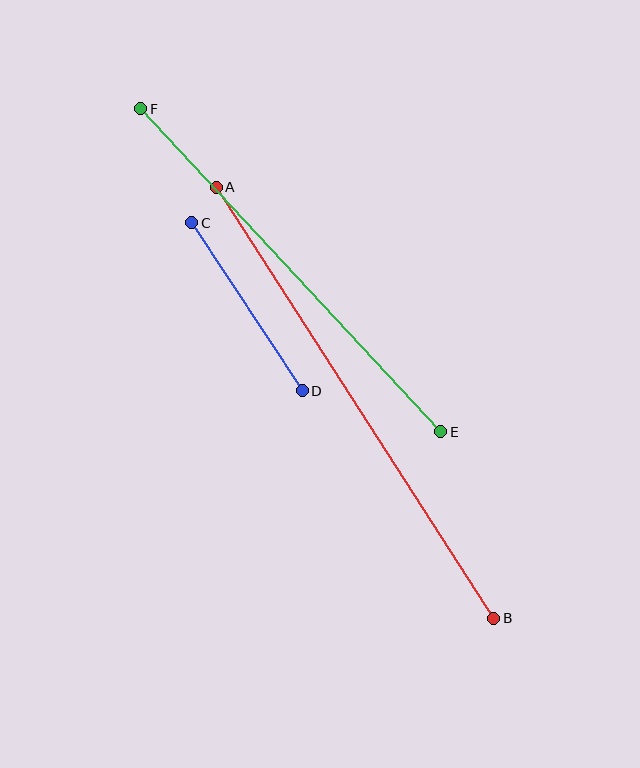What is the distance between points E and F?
The distance is approximately 441 pixels.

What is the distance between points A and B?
The distance is approximately 512 pixels.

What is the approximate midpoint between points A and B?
The midpoint is at approximately (355, 403) pixels.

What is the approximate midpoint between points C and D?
The midpoint is at approximately (247, 307) pixels.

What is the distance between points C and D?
The distance is approximately 201 pixels.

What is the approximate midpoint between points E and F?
The midpoint is at approximately (291, 270) pixels.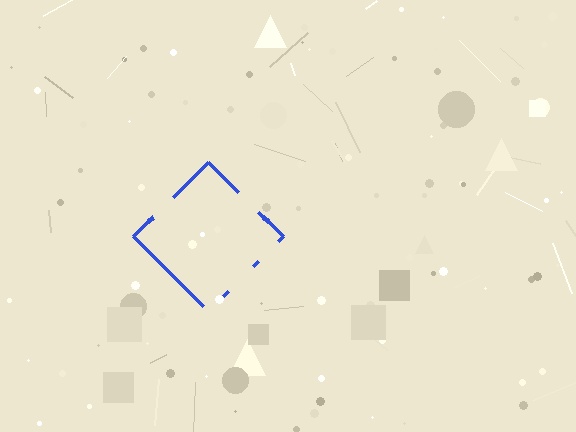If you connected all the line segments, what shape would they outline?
They would outline a diamond.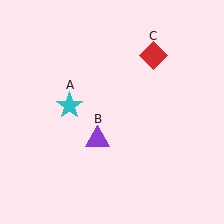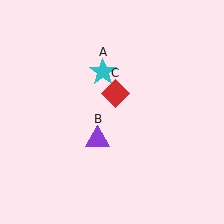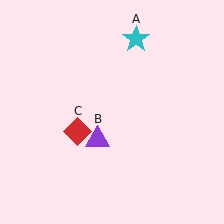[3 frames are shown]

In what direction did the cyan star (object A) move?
The cyan star (object A) moved up and to the right.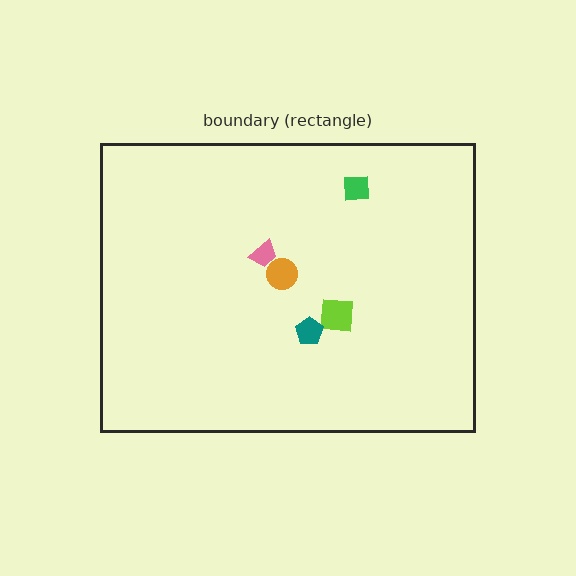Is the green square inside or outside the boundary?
Inside.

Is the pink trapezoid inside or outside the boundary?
Inside.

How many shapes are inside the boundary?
5 inside, 0 outside.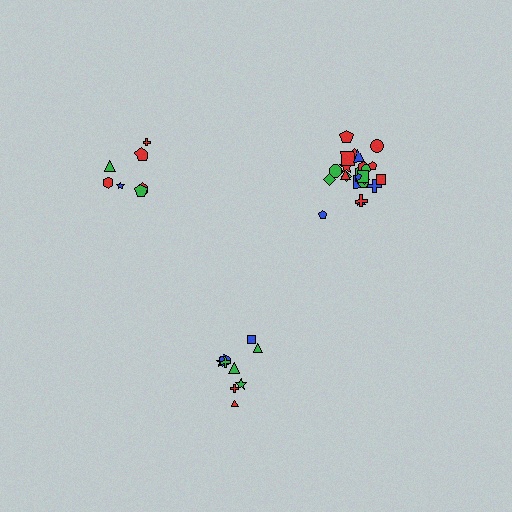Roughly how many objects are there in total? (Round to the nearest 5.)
Roughly 40 objects in total.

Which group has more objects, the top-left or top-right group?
The top-right group.